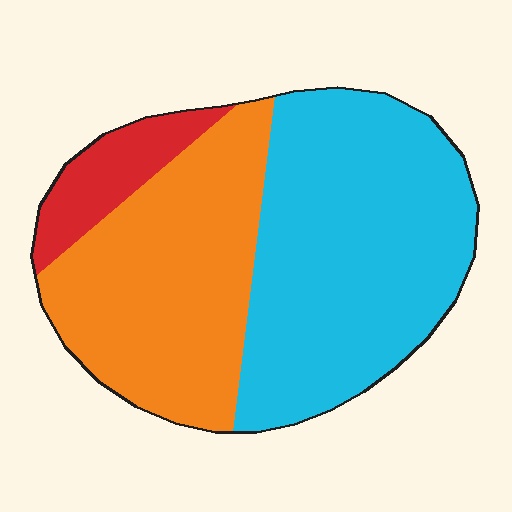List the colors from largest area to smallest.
From largest to smallest: cyan, orange, red.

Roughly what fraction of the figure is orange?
Orange covers 39% of the figure.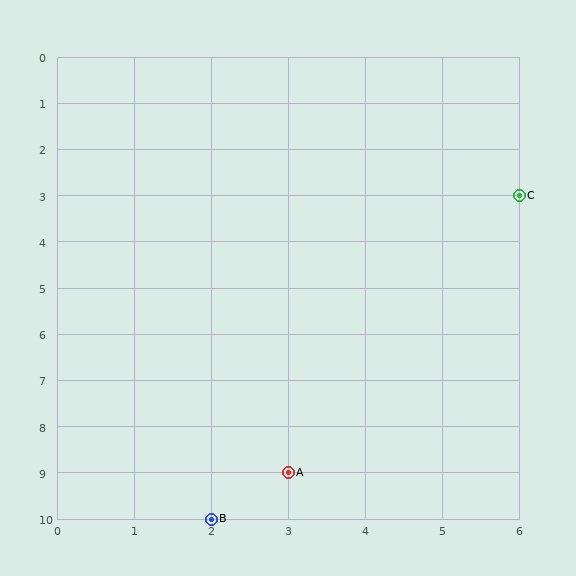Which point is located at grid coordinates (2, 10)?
Point B is at (2, 10).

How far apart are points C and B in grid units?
Points C and B are 4 columns and 7 rows apart (about 8.1 grid units diagonally).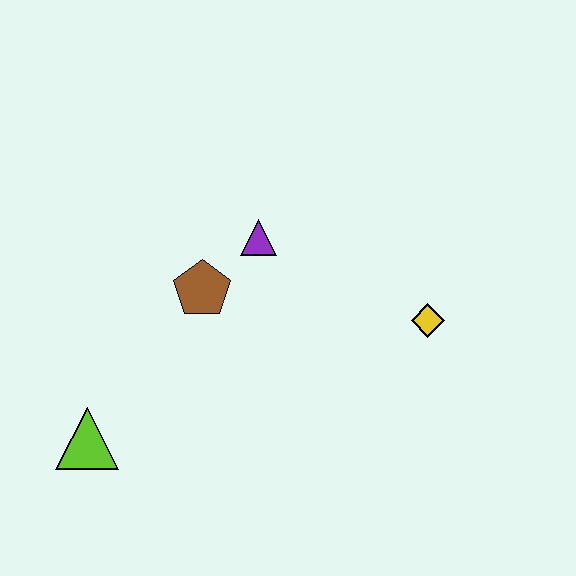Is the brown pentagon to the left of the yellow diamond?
Yes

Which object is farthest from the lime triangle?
The yellow diamond is farthest from the lime triangle.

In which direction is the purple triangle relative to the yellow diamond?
The purple triangle is to the left of the yellow diamond.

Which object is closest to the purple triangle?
The brown pentagon is closest to the purple triangle.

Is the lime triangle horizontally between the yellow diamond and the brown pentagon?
No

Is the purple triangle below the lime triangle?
No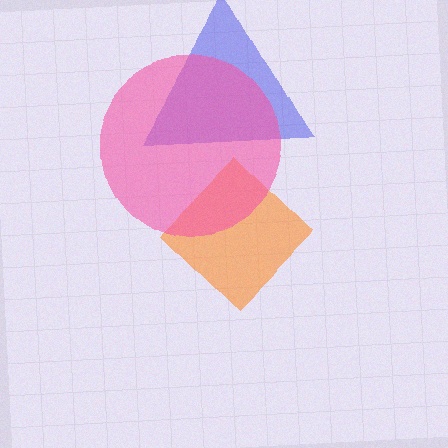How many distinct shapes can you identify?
There are 3 distinct shapes: an orange diamond, a blue triangle, a pink circle.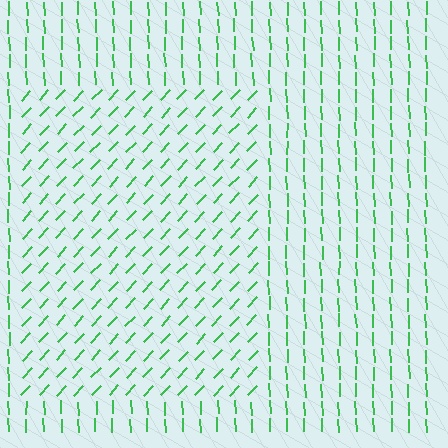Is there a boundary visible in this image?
Yes, there is a texture boundary formed by a change in line orientation.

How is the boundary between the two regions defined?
The boundary is defined purely by a change in line orientation (approximately 45 degrees difference). All lines are the same color and thickness.